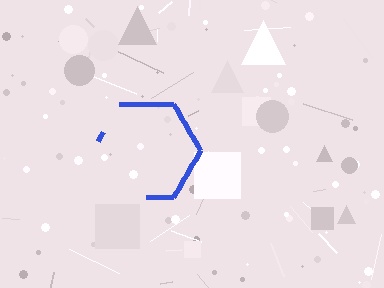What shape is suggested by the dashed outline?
The dashed outline suggests a hexagon.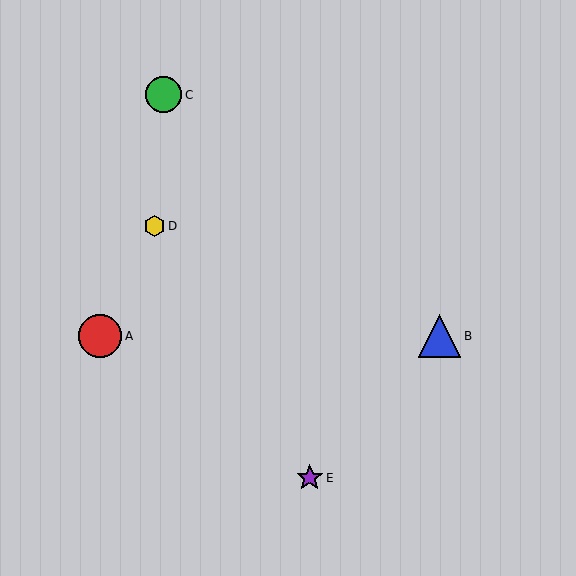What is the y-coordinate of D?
Object D is at y≈226.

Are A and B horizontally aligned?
Yes, both are at y≈336.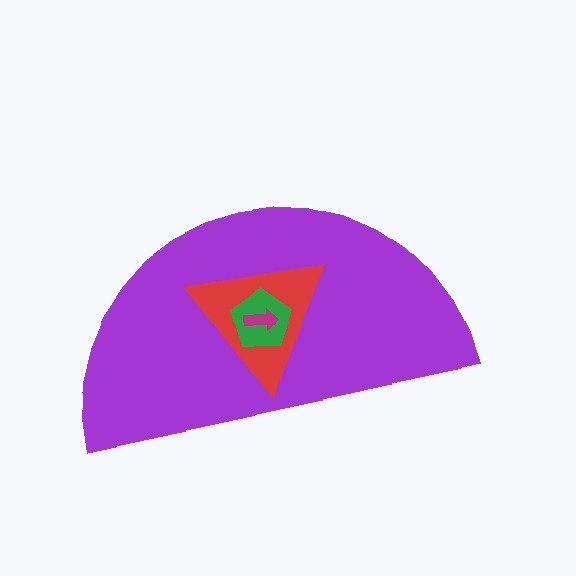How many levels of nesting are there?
4.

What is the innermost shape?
The magenta arrow.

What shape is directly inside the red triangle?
The green pentagon.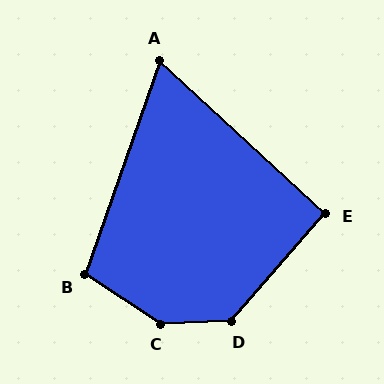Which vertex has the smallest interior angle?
A, at approximately 67 degrees.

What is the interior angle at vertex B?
Approximately 104 degrees (obtuse).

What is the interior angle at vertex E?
Approximately 91 degrees (approximately right).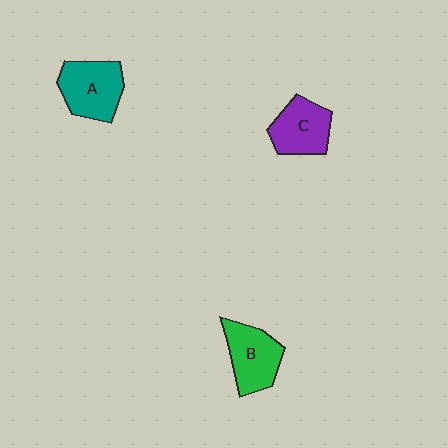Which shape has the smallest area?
Shape C (purple).